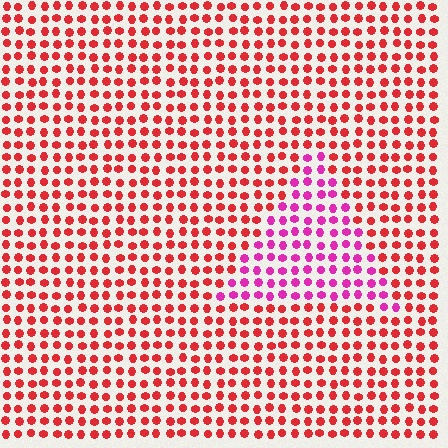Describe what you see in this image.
The image is filled with small red elements in a uniform arrangement. A triangle-shaped region is visible where the elements are tinted to a slightly different hue, forming a subtle color boundary.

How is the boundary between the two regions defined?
The boundary is defined purely by a slight shift in hue (about 42 degrees). Spacing, size, and orientation are identical on both sides.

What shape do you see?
I see a triangle.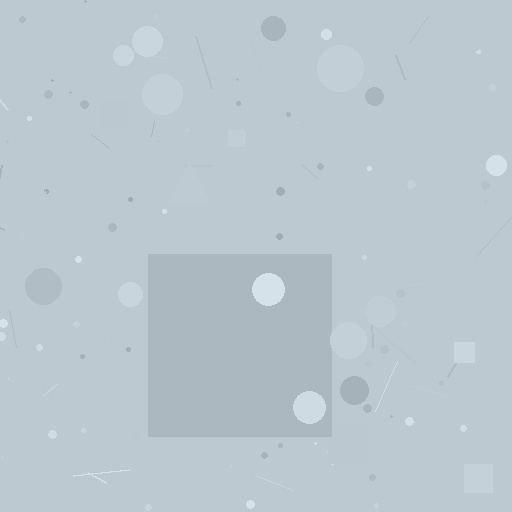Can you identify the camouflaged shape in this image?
The camouflaged shape is a square.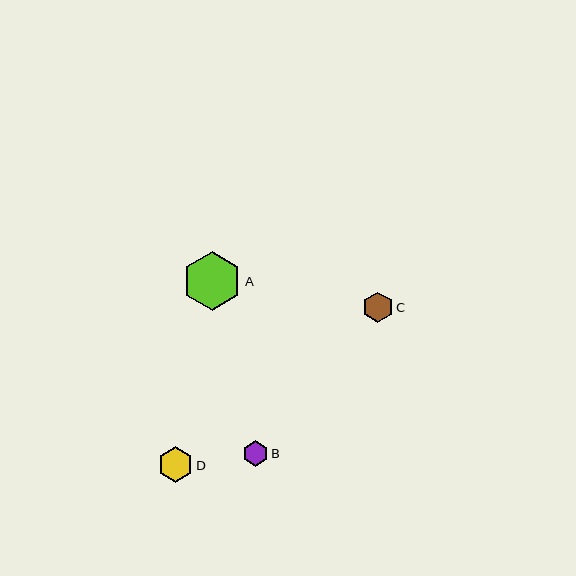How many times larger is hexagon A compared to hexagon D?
Hexagon A is approximately 1.7 times the size of hexagon D.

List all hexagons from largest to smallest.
From largest to smallest: A, D, C, B.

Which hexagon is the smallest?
Hexagon B is the smallest with a size of approximately 25 pixels.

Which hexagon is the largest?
Hexagon A is the largest with a size of approximately 59 pixels.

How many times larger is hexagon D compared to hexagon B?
Hexagon D is approximately 1.4 times the size of hexagon B.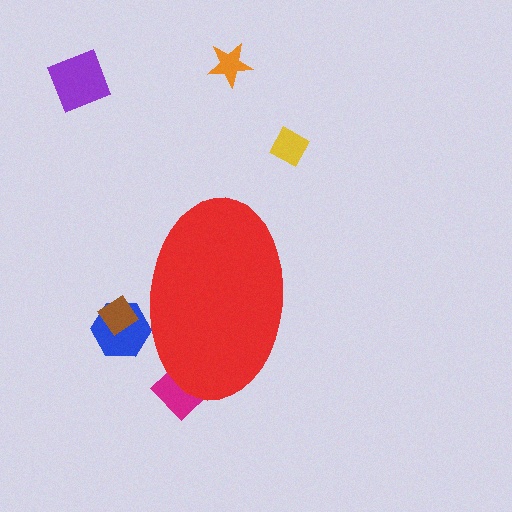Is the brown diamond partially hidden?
Yes, the brown diamond is partially hidden behind the red ellipse.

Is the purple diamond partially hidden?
No, the purple diamond is fully visible.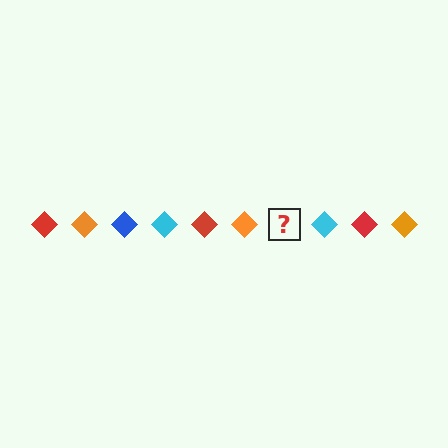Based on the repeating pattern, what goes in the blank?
The blank should be a blue diamond.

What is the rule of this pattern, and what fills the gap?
The rule is that the pattern cycles through red, orange, blue, cyan diamonds. The gap should be filled with a blue diamond.